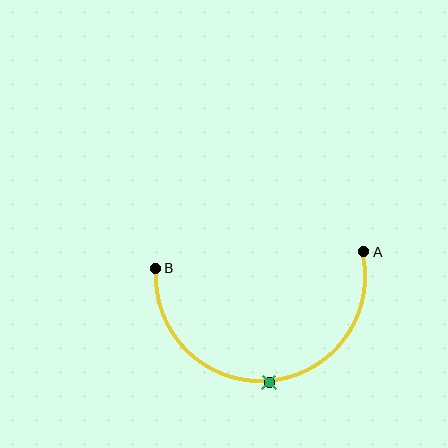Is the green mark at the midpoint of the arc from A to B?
Yes. The green mark lies on the arc at equal arc-length from both A and B — it is the arc midpoint.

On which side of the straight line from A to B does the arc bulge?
The arc bulges below the straight line connecting A and B.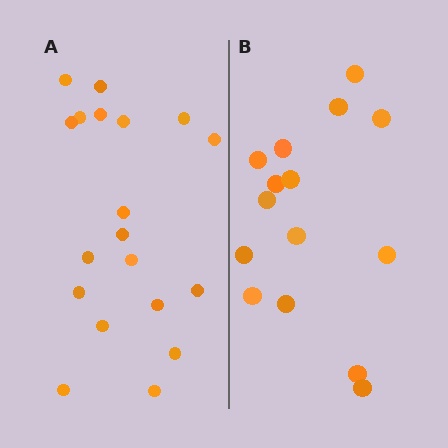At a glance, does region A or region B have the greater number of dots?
Region A (the left region) has more dots.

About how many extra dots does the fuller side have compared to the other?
Region A has about 4 more dots than region B.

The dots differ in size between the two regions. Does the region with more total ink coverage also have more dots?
No. Region B has more total ink coverage because its dots are larger, but region A actually contains more individual dots. Total area can be misleading — the number of items is what matters here.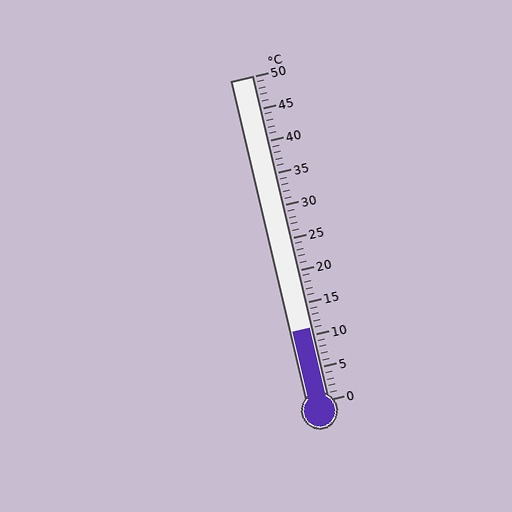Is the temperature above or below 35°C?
The temperature is below 35°C.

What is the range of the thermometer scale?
The thermometer scale ranges from 0°C to 50°C.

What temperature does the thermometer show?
The thermometer shows approximately 11°C.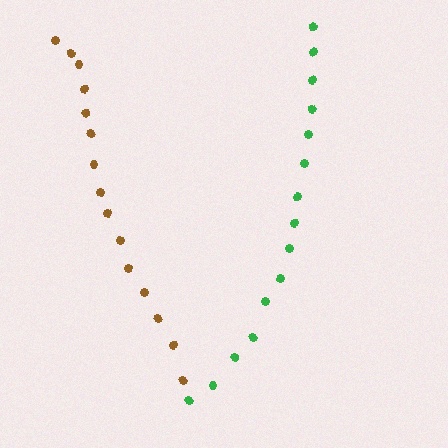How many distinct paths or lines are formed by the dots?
There are 2 distinct paths.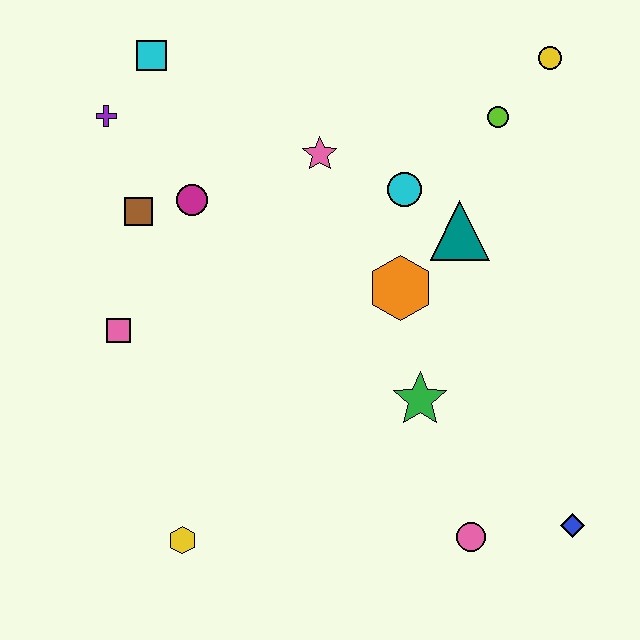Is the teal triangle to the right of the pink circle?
No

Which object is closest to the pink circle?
The blue diamond is closest to the pink circle.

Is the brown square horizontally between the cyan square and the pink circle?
No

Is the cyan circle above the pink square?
Yes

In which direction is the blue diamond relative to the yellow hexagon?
The blue diamond is to the right of the yellow hexagon.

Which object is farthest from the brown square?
The blue diamond is farthest from the brown square.